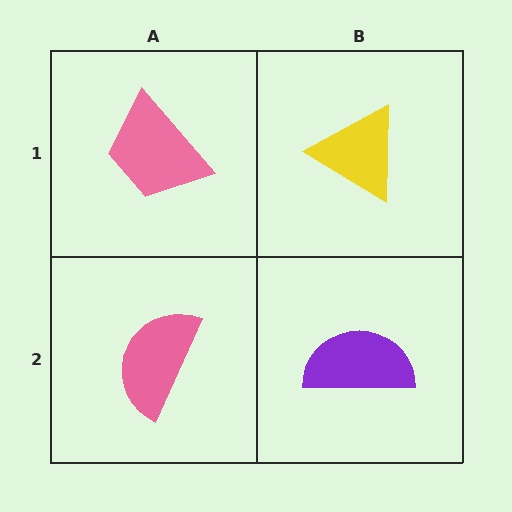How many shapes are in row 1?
2 shapes.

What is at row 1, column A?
A pink trapezoid.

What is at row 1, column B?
A yellow triangle.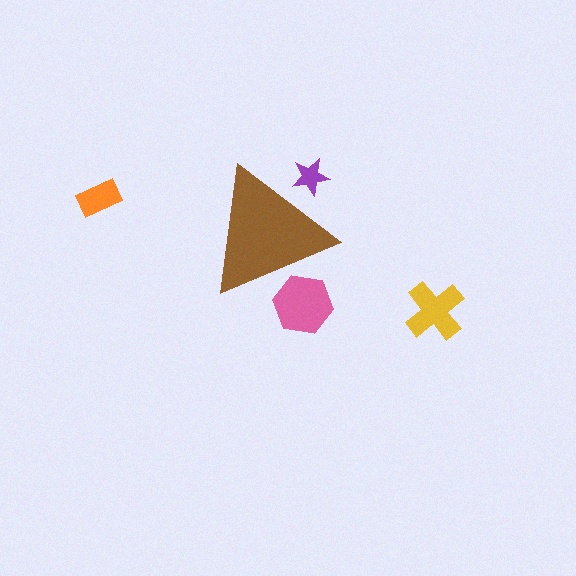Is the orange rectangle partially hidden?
No, the orange rectangle is fully visible.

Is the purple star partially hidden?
Yes, the purple star is partially hidden behind the brown triangle.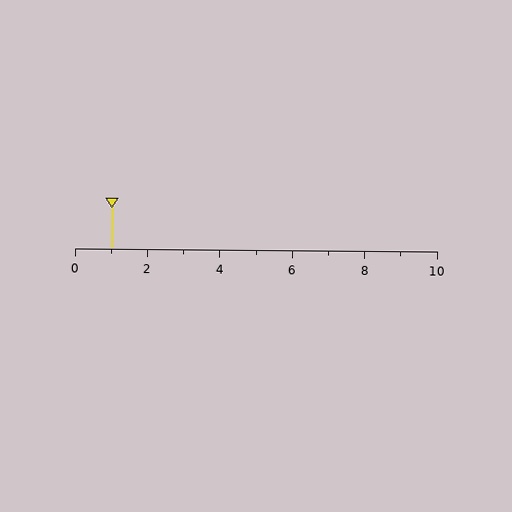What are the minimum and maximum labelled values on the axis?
The axis runs from 0 to 10.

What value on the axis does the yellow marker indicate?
The marker indicates approximately 1.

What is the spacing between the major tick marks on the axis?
The major ticks are spaced 2 apart.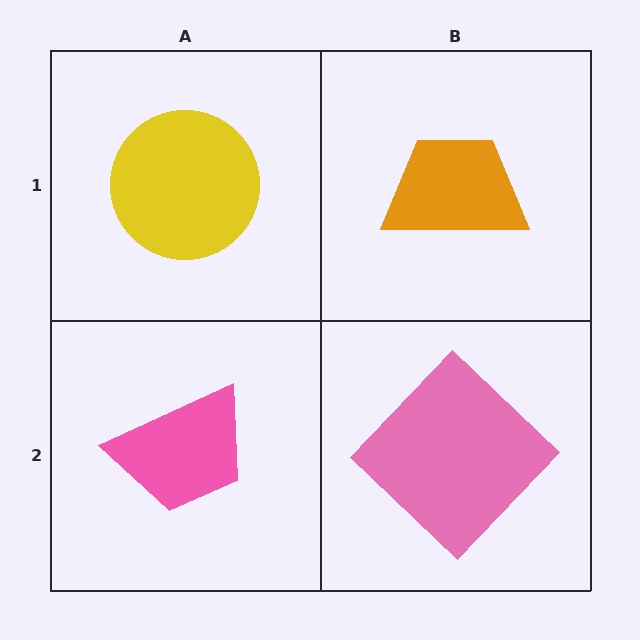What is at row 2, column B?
A pink diamond.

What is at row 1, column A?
A yellow circle.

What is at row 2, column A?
A pink trapezoid.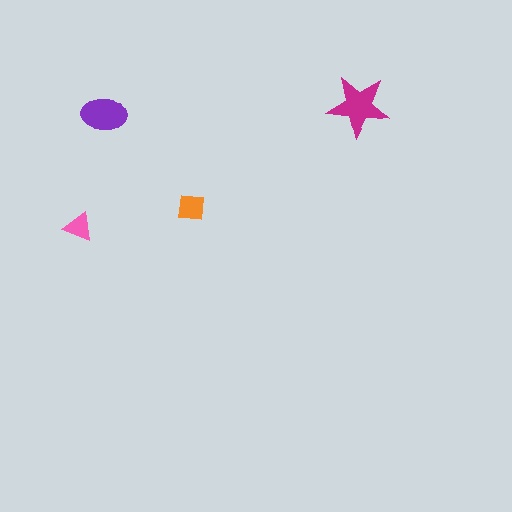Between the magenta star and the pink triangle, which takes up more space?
The magenta star.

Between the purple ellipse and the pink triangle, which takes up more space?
The purple ellipse.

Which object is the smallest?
The pink triangle.